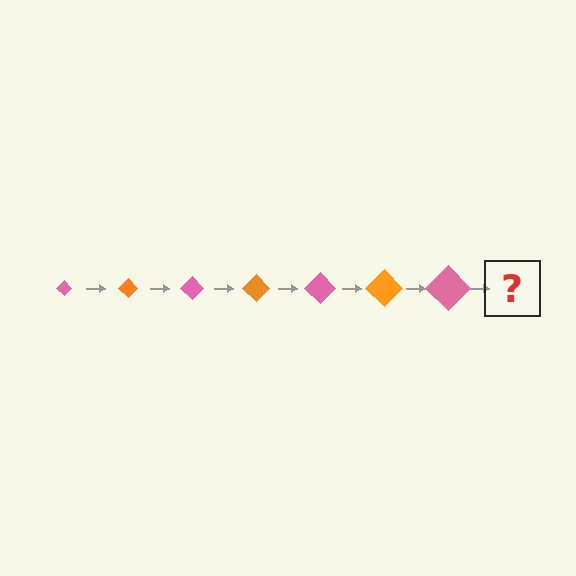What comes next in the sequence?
The next element should be an orange diamond, larger than the previous one.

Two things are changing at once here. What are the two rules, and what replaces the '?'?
The two rules are that the diamond grows larger each step and the color cycles through pink and orange. The '?' should be an orange diamond, larger than the previous one.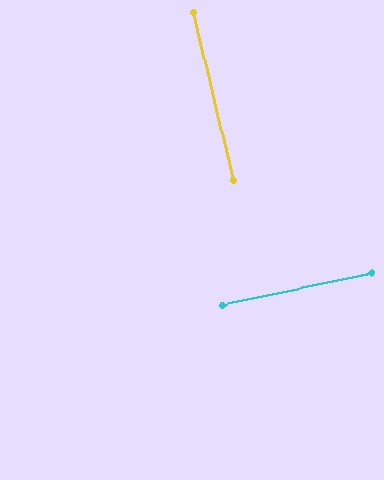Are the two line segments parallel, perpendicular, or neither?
Perpendicular — they meet at approximately 89°.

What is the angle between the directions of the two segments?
Approximately 89 degrees.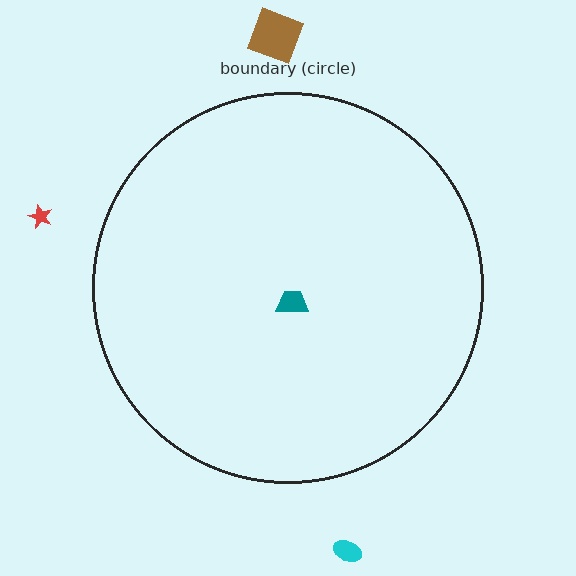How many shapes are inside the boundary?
1 inside, 3 outside.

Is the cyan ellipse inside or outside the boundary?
Outside.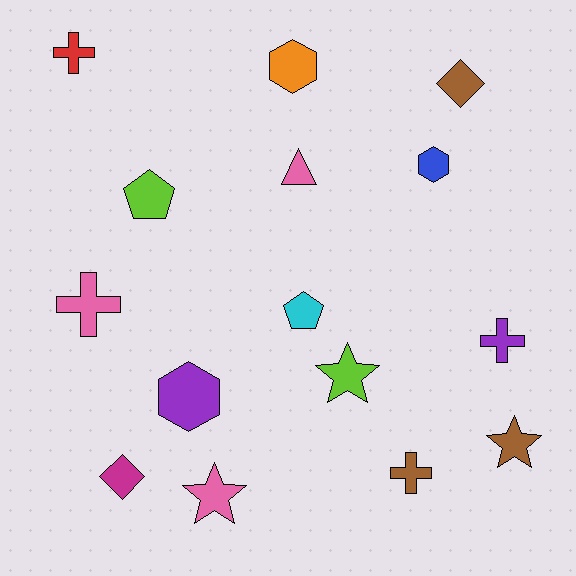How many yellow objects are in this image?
There are no yellow objects.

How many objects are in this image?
There are 15 objects.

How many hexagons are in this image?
There are 3 hexagons.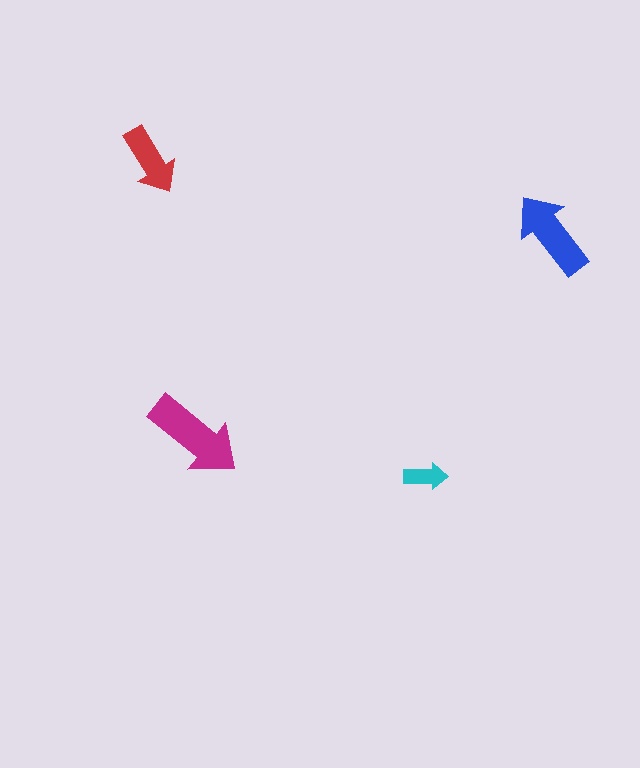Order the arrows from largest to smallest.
the magenta one, the blue one, the red one, the cyan one.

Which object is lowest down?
The cyan arrow is bottommost.